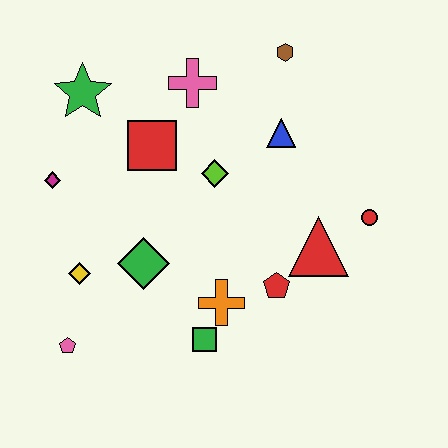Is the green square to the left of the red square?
No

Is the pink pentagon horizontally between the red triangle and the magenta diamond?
Yes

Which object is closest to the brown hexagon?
The blue triangle is closest to the brown hexagon.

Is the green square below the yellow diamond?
Yes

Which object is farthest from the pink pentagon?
The brown hexagon is farthest from the pink pentagon.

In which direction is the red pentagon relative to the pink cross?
The red pentagon is below the pink cross.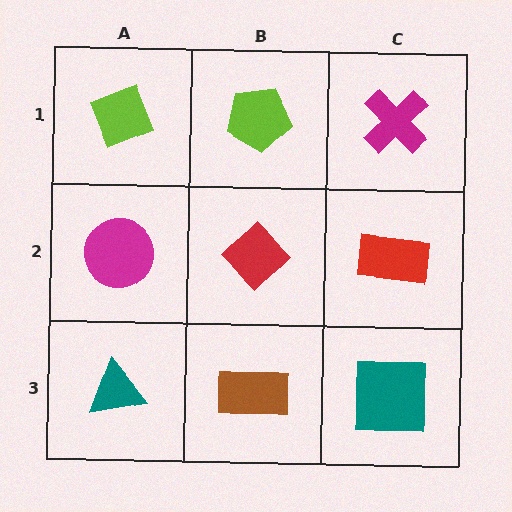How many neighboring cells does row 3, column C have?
2.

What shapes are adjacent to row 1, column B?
A red diamond (row 2, column B), a lime diamond (row 1, column A), a magenta cross (row 1, column C).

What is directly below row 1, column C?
A red rectangle.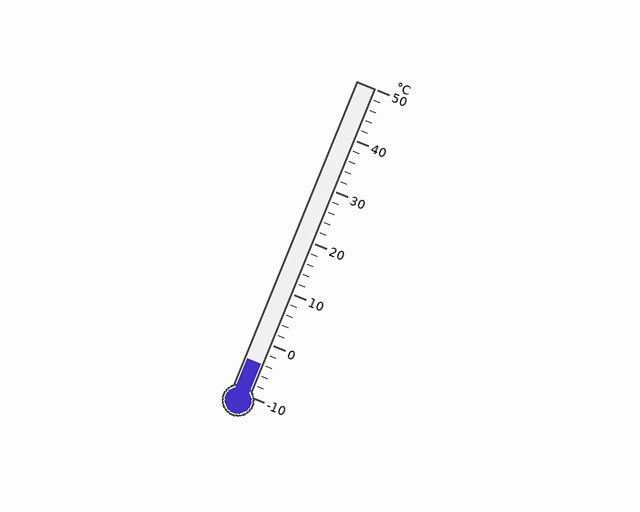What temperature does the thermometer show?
The thermometer shows approximately -4°C.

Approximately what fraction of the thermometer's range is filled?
The thermometer is filled to approximately 10% of its range.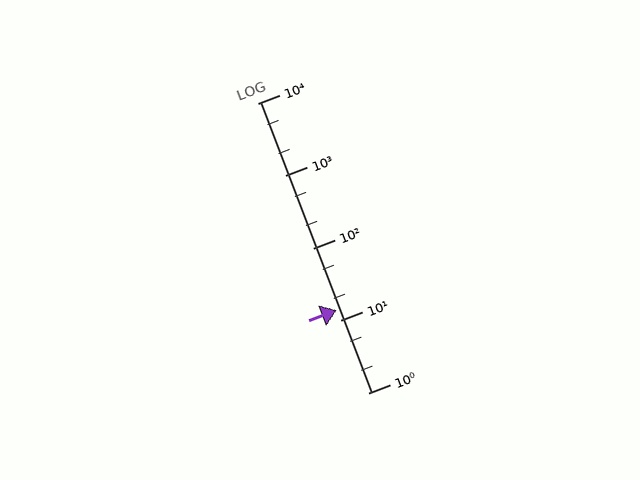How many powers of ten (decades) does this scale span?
The scale spans 4 decades, from 1 to 10000.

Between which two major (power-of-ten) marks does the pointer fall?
The pointer is between 10 and 100.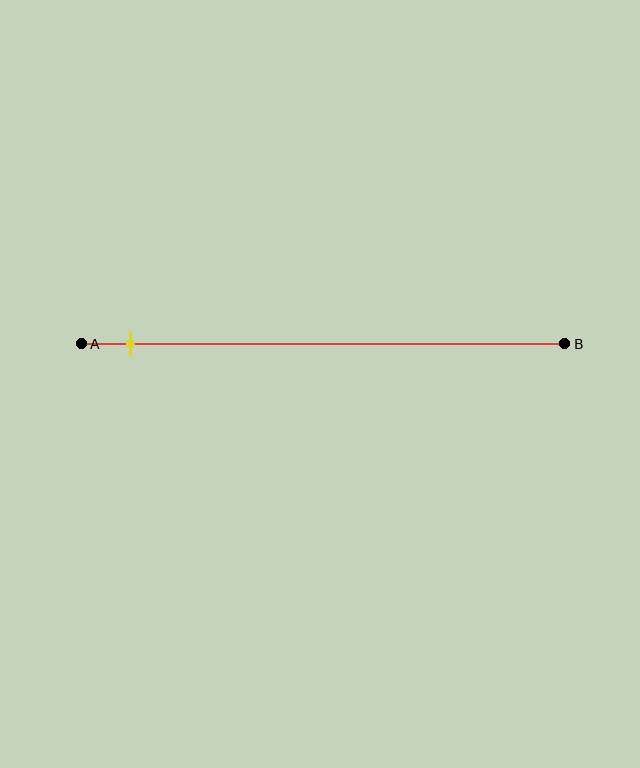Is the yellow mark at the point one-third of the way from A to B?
No, the mark is at about 10% from A, not at the 33% one-third point.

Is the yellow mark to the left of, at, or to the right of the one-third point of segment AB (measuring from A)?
The yellow mark is to the left of the one-third point of segment AB.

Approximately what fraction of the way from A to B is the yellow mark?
The yellow mark is approximately 10% of the way from A to B.